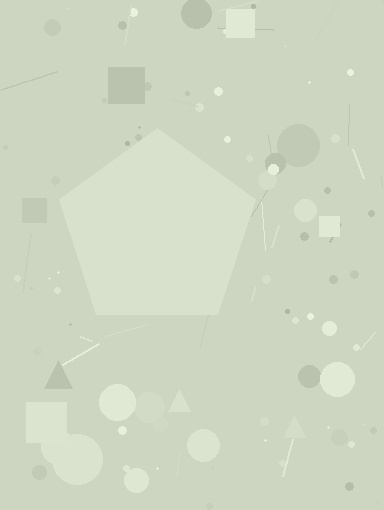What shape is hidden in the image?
A pentagon is hidden in the image.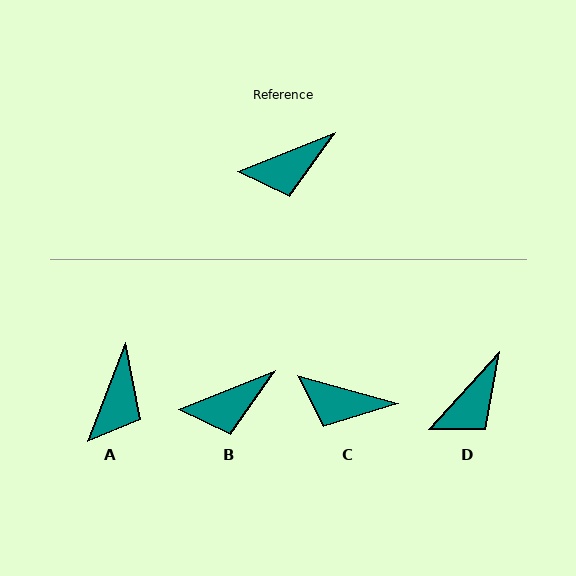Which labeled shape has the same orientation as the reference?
B.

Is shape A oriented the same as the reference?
No, it is off by about 47 degrees.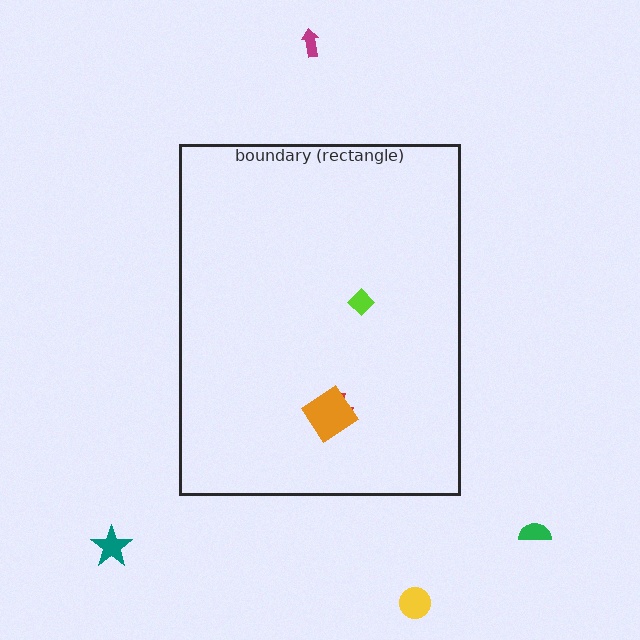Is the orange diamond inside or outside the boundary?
Inside.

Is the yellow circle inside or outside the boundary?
Outside.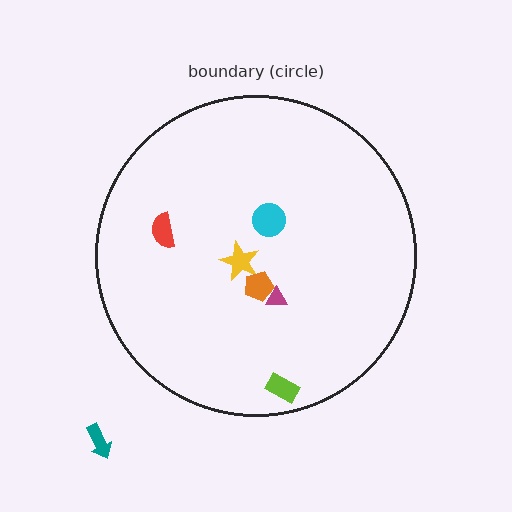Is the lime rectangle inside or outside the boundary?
Inside.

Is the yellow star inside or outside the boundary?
Inside.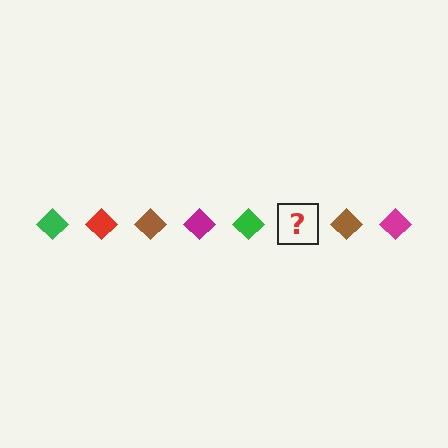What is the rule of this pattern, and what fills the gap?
The rule is that the pattern cycles through green, red, brown, magenta diamonds. The gap should be filled with a red diamond.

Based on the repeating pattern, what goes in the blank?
The blank should be a red diamond.